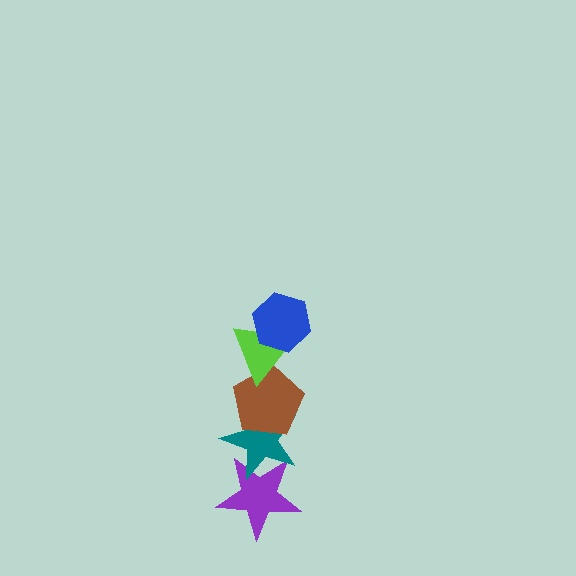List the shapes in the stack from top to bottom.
From top to bottom: the blue hexagon, the lime triangle, the brown pentagon, the teal star, the purple star.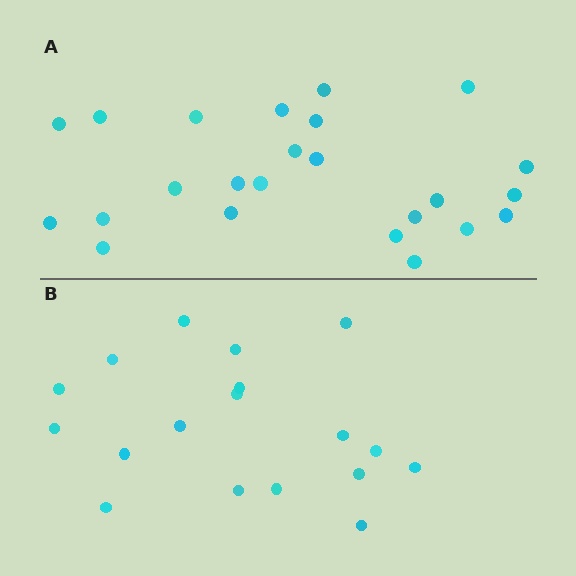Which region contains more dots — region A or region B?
Region A (the top region) has more dots.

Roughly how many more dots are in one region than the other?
Region A has about 6 more dots than region B.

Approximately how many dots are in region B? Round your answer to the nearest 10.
About 20 dots. (The exact count is 18, which rounds to 20.)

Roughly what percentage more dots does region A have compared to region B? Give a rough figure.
About 35% more.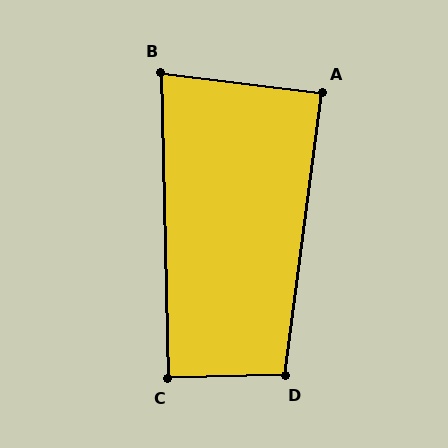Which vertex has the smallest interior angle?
B, at approximately 82 degrees.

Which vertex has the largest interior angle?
D, at approximately 98 degrees.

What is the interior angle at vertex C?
Approximately 90 degrees (approximately right).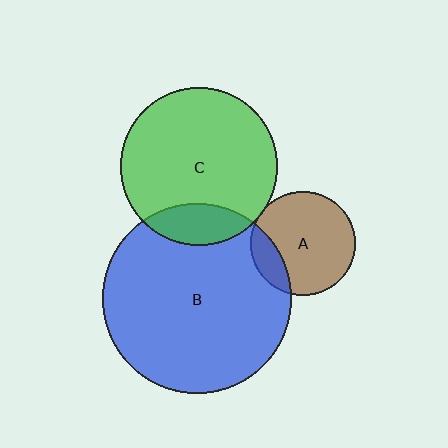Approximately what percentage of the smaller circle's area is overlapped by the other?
Approximately 15%.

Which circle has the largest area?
Circle B (blue).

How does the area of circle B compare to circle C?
Approximately 1.4 times.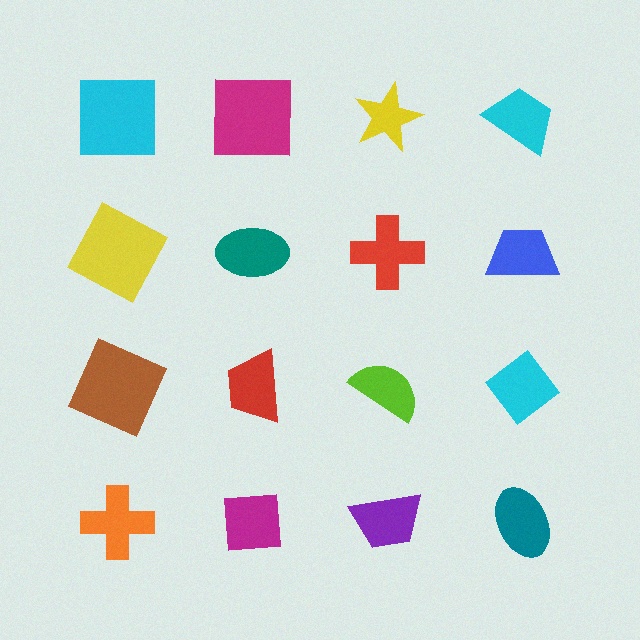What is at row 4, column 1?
An orange cross.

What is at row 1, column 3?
A yellow star.